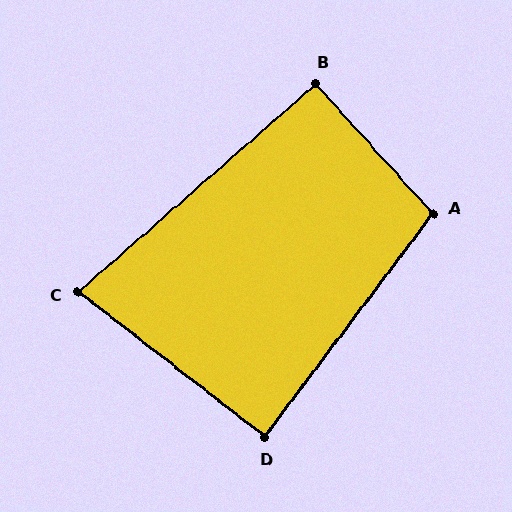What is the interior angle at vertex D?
Approximately 89 degrees (approximately right).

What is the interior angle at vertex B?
Approximately 91 degrees (approximately right).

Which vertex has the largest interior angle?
A, at approximately 101 degrees.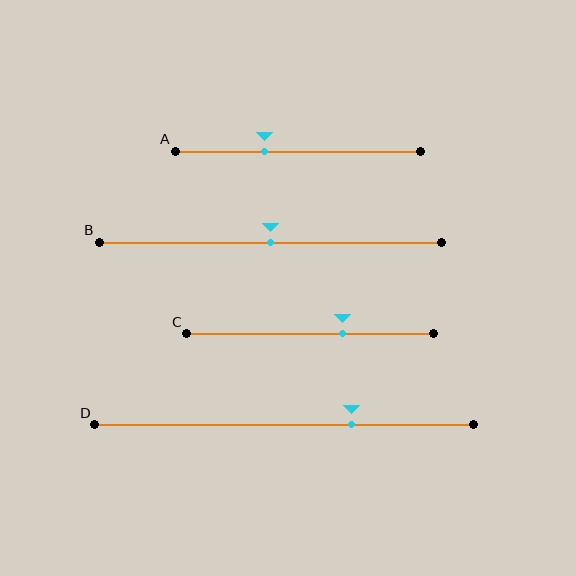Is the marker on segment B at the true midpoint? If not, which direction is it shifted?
Yes, the marker on segment B is at the true midpoint.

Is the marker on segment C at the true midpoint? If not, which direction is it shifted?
No, the marker on segment C is shifted to the right by about 13% of the segment length.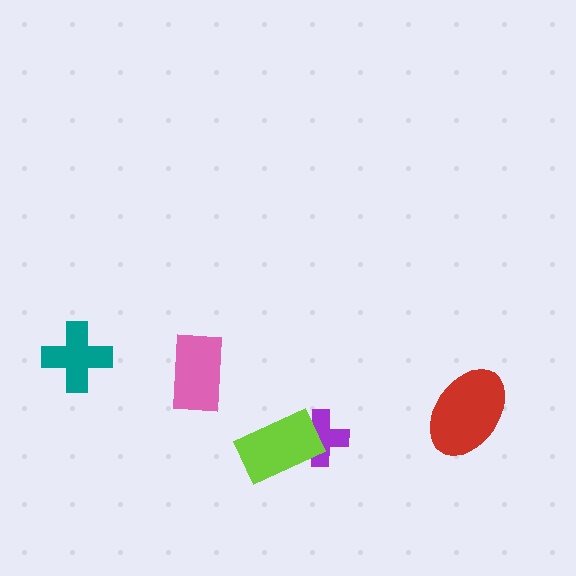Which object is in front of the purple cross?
The lime rectangle is in front of the purple cross.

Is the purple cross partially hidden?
Yes, it is partially covered by another shape.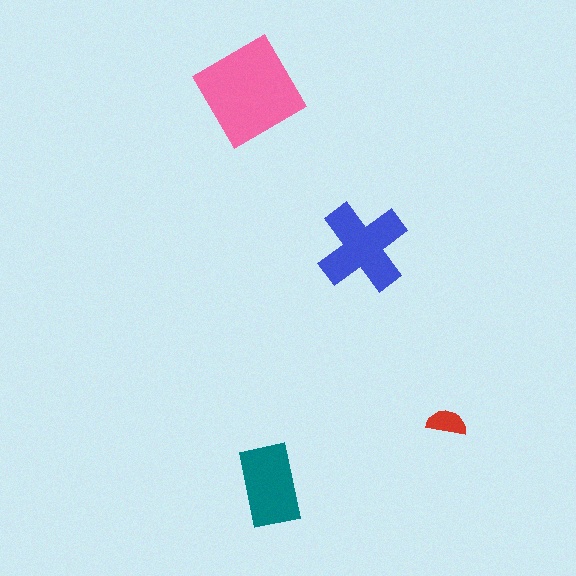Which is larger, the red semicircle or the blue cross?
The blue cross.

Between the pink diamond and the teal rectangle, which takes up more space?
The pink diamond.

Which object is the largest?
The pink diamond.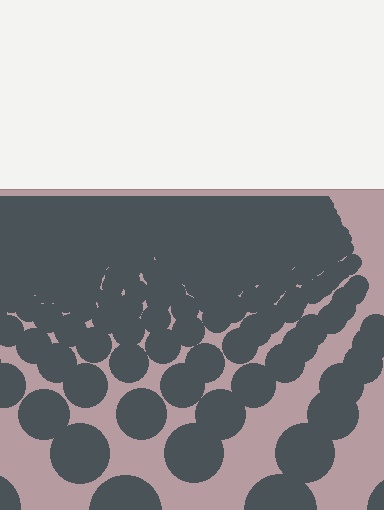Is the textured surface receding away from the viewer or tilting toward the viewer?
The surface is receding away from the viewer. Texture elements get smaller and denser toward the top.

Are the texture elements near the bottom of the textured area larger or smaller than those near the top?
Larger. Near the bottom, elements are closer to the viewer and appear at a bigger on-screen size.